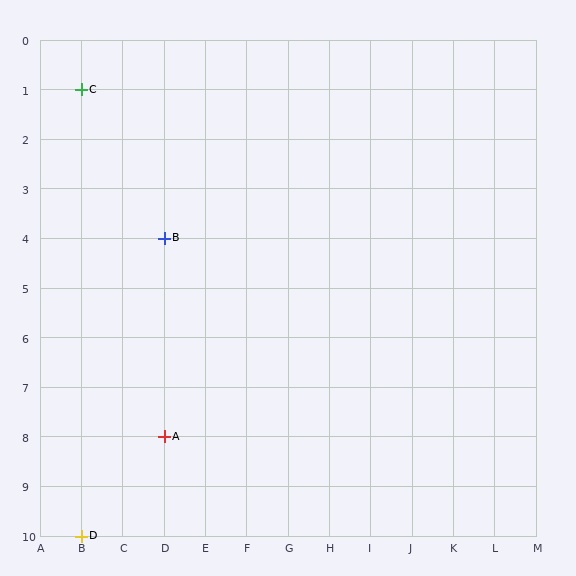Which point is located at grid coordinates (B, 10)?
Point D is at (B, 10).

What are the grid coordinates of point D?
Point D is at grid coordinates (B, 10).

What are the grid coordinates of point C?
Point C is at grid coordinates (B, 1).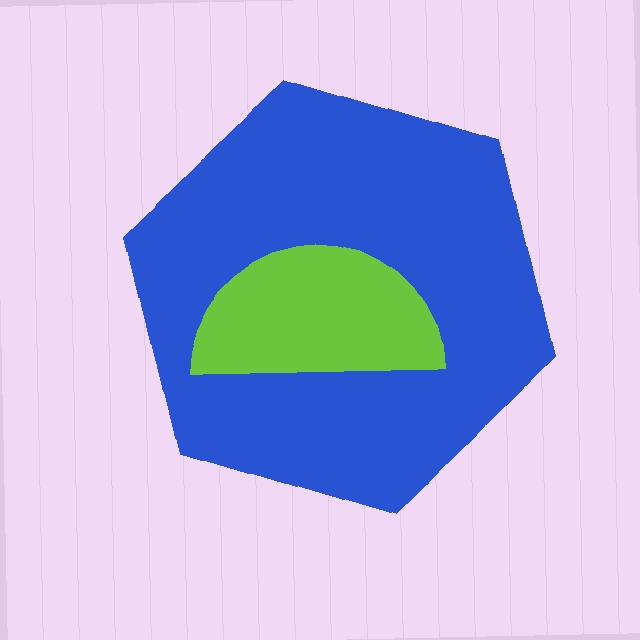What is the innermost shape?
The lime semicircle.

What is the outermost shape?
The blue hexagon.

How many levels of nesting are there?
2.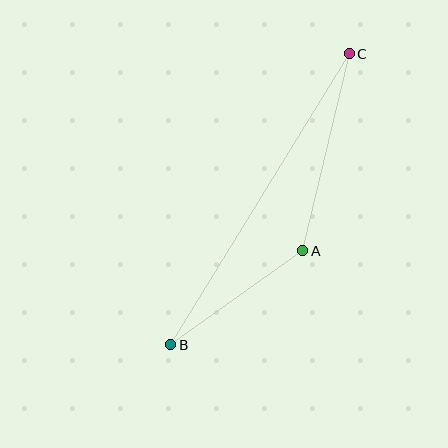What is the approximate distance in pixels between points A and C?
The distance between A and C is approximately 203 pixels.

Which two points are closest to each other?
Points A and B are closest to each other.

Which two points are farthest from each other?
Points B and C are farthest from each other.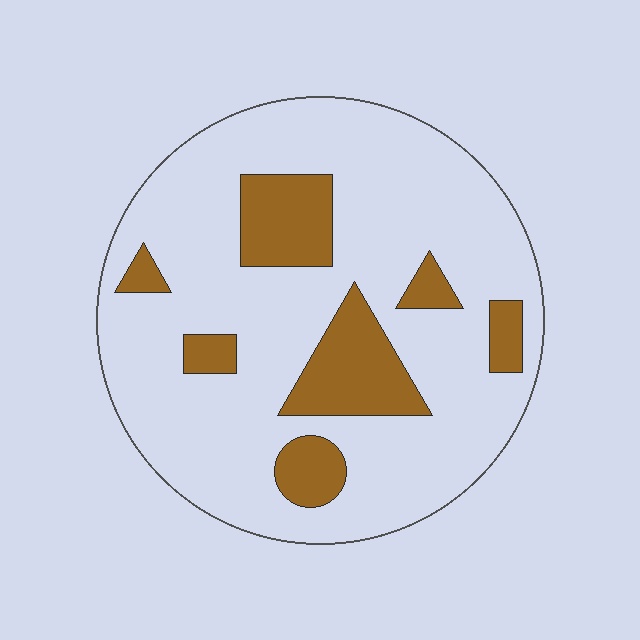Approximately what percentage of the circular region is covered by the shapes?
Approximately 20%.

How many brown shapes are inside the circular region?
7.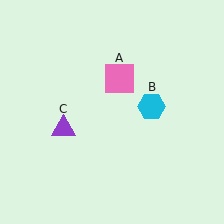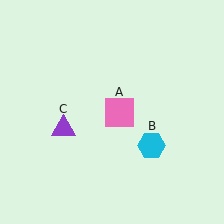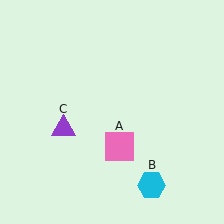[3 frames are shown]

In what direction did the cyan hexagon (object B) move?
The cyan hexagon (object B) moved down.